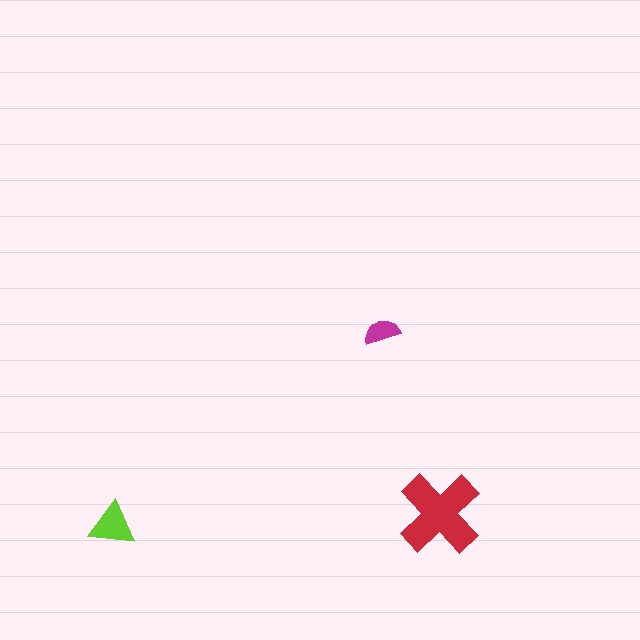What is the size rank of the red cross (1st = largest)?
1st.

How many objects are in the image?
There are 3 objects in the image.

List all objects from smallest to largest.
The magenta semicircle, the lime triangle, the red cross.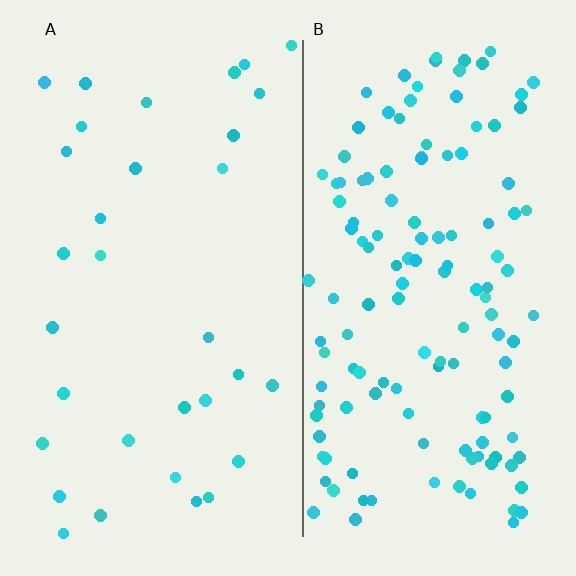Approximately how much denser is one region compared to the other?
Approximately 4.1× — region B over region A.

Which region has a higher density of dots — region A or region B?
B (the right).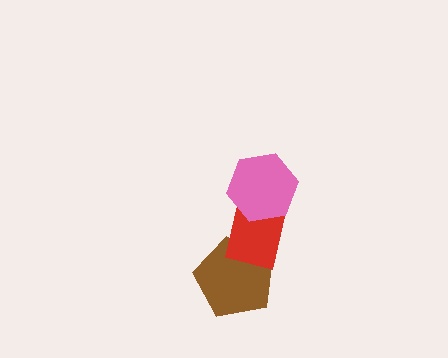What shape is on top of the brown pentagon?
The red rectangle is on top of the brown pentagon.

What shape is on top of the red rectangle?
The pink hexagon is on top of the red rectangle.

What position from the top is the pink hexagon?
The pink hexagon is 1st from the top.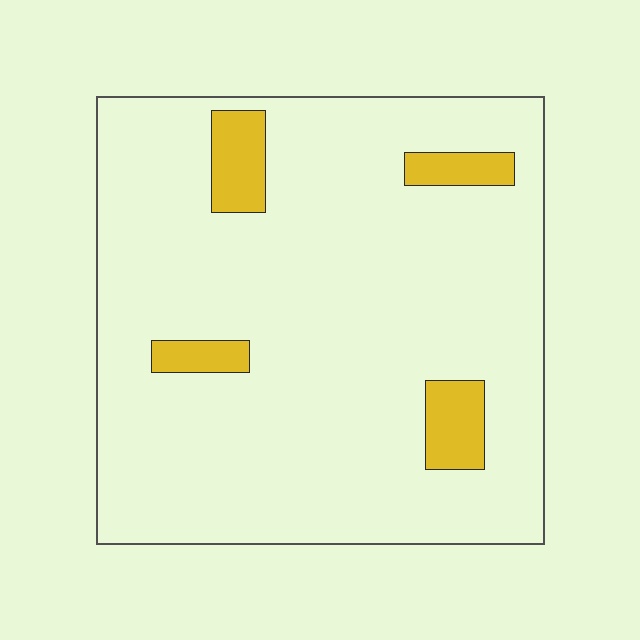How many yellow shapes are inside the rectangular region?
4.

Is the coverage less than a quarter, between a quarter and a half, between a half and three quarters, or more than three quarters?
Less than a quarter.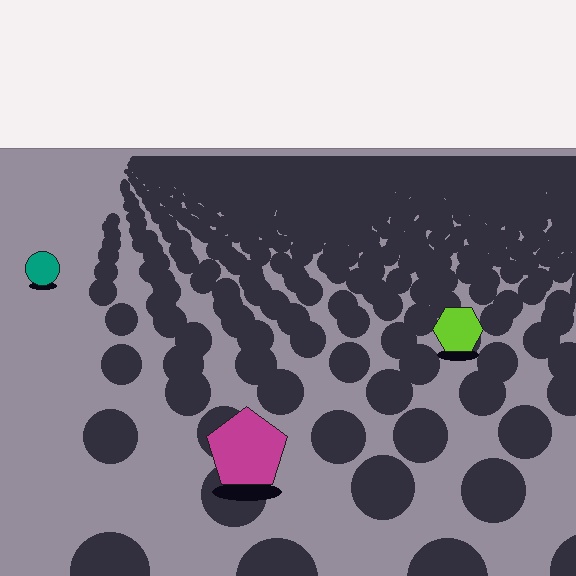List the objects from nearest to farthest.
From nearest to farthest: the magenta pentagon, the lime hexagon, the teal circle.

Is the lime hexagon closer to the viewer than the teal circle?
Yes. The lime hexagon is closer — you can tell from the texture gradient: the ground texture is coarser near it.